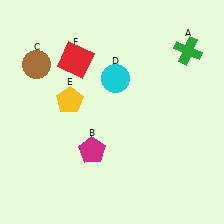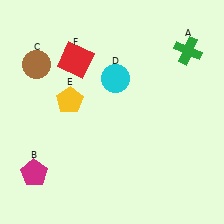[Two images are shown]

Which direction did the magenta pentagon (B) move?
The magenta pentagon (B) moved left.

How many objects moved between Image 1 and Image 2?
1 object moved between the two images.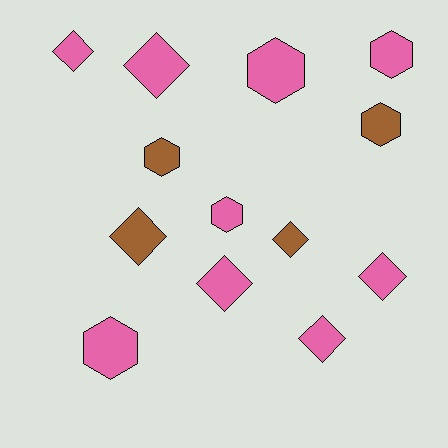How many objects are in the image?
There are 13 objects.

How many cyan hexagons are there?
There are no cyan hexagons.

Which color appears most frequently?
Pink, with 9 objects.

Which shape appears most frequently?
Diamond, with 7 objects.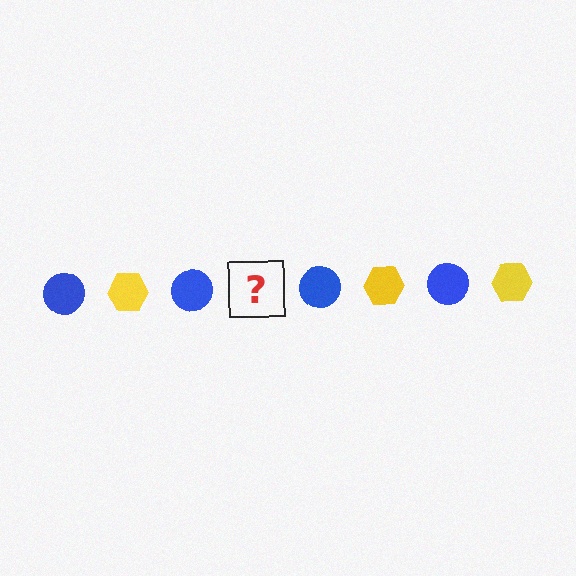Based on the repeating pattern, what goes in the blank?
The blank should be a yellow hexagon.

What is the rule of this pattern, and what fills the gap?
The rule is that the pattern alternates between blue circle and yellow hexagon. The gap should be filled with a yellow hexagon.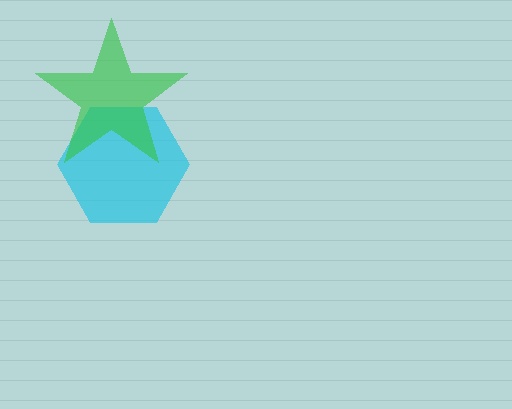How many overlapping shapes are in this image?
There are 2 overlapping shapes in the image.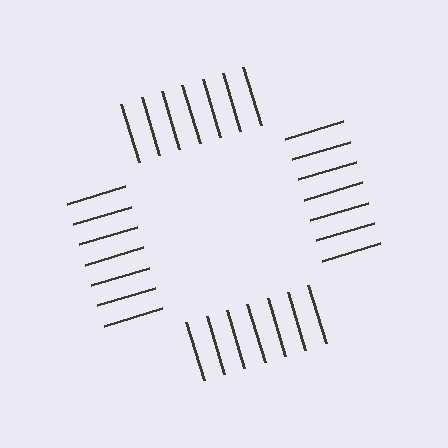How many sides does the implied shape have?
4 sides — the line-ends trace a square.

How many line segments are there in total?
28 — 7 along each of the 4 edges.